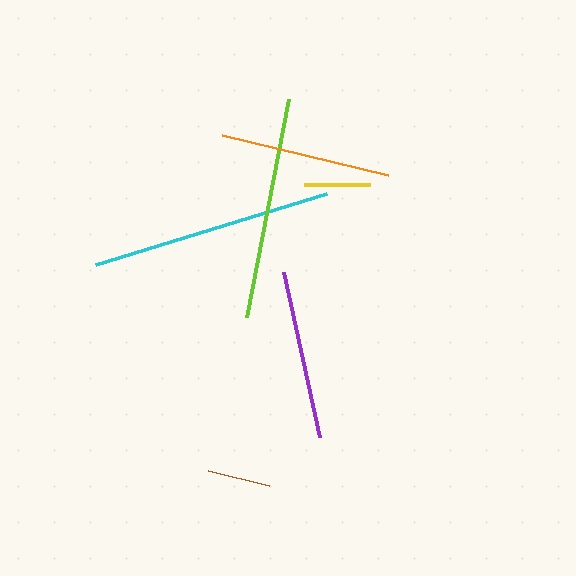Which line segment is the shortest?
The brown line is the shortest at approximately 63 pixels.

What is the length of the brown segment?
The brown segment is approximately 63 pixels long.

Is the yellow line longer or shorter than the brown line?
The yellow line is longer than the brown line.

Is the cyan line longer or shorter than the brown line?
The cyan line is longer than the brown line.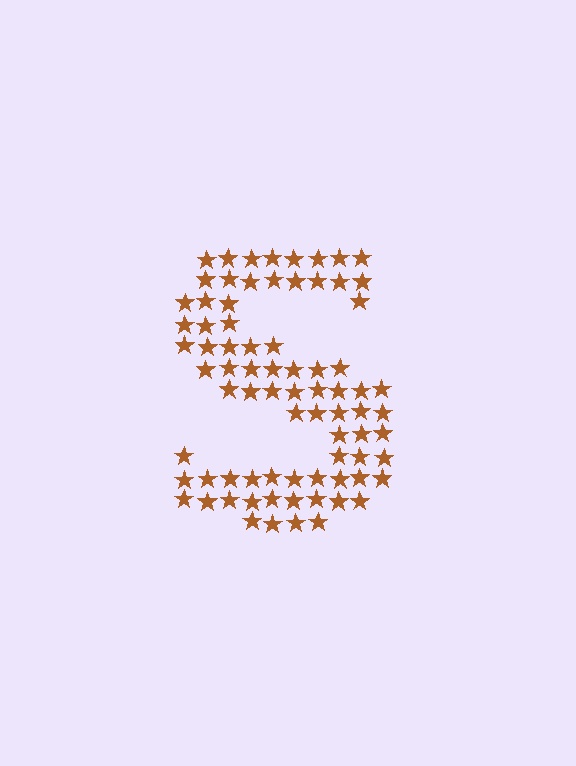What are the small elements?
The small elements are stars.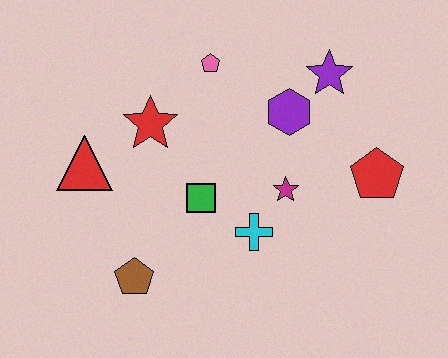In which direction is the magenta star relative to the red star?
The magenta star is to the right of the red star.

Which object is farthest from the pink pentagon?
The brown pentagon is farthest from the pink pentagon.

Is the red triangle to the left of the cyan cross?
Yes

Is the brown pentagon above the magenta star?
No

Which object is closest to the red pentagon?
The magenta star is closest to the red pentagon.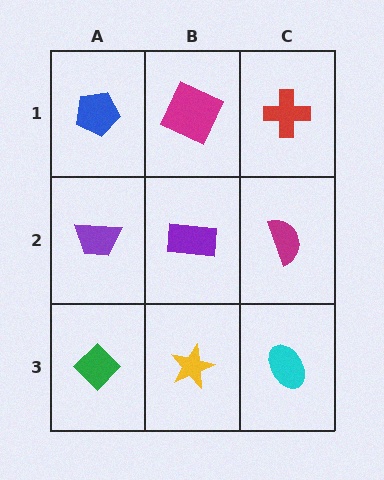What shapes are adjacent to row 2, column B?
A magenta square (row 1, column B), a yellow star (row 3, column B), a purple trapezoid (row 2, column A), a magenta semicircle (row 2, column C).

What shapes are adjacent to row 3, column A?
A purple trapezoid (row 2, column A), a yellow star (row 3, column B).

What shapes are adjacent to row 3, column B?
A purple rectangle (row 2, column B), a green diamond (row 3, column A), a cyan ellipse (row 3, column C).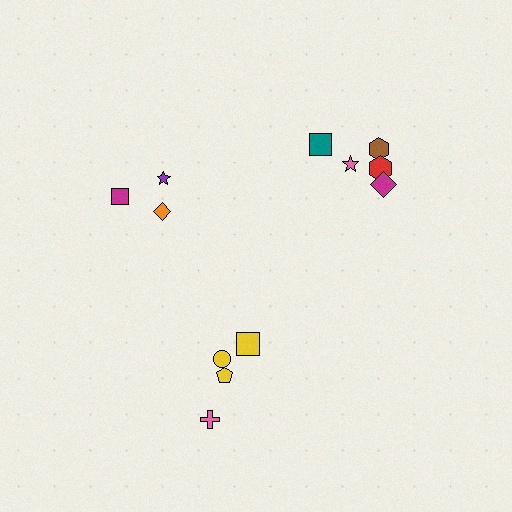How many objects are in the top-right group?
There are 5 objects.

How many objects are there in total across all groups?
There are 12 objects.